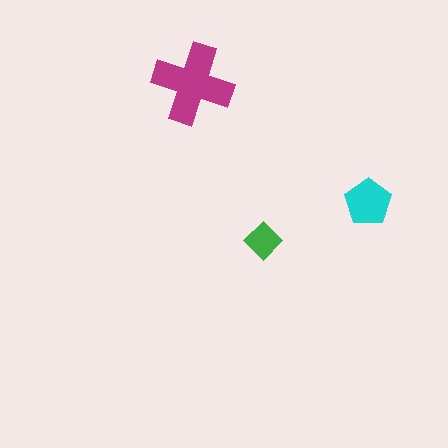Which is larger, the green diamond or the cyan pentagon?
The cyan pentagon.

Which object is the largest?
The magenta cross.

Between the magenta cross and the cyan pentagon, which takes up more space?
The magenta cross.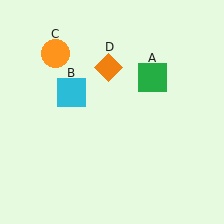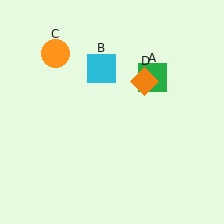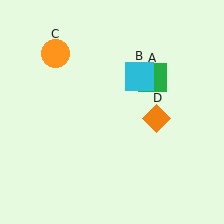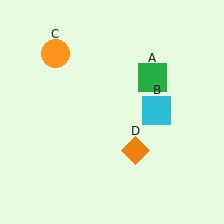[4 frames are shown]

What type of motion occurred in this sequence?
The cyan square (object B), orange diamond (object D) rotated clockwise around the center of the scene.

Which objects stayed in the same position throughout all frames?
Green square (object A) and orange circle (object C) remained stationary.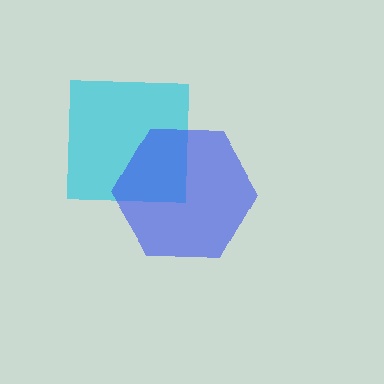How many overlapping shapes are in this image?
There are 2 overlapping shapes in the image.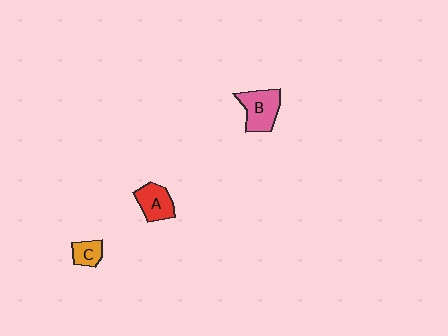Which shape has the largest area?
Shape B (pink).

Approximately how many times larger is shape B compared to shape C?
Approximately 2.0 times.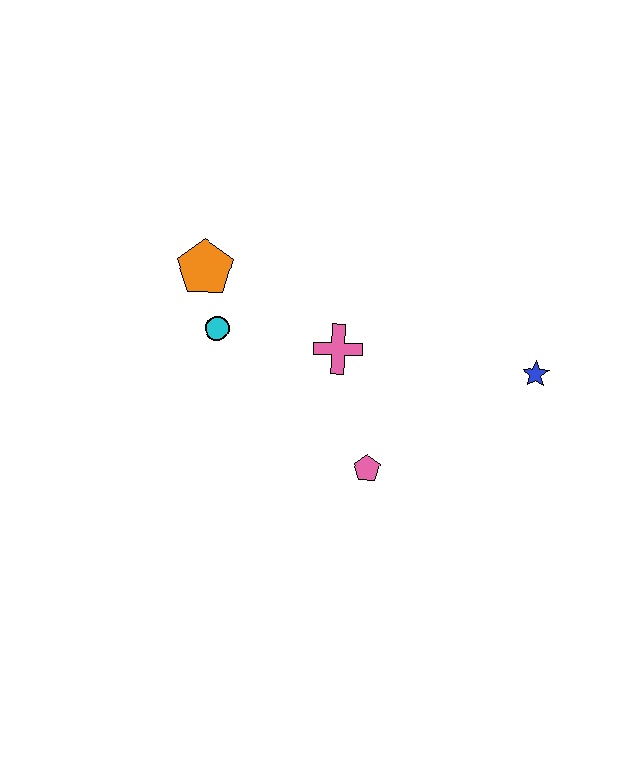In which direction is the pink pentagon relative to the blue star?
The pink pentagon is to the left of the blue star.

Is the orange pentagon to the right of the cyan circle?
No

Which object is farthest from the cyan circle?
The blue star is farthest from the cyan circle.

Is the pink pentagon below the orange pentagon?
Yes